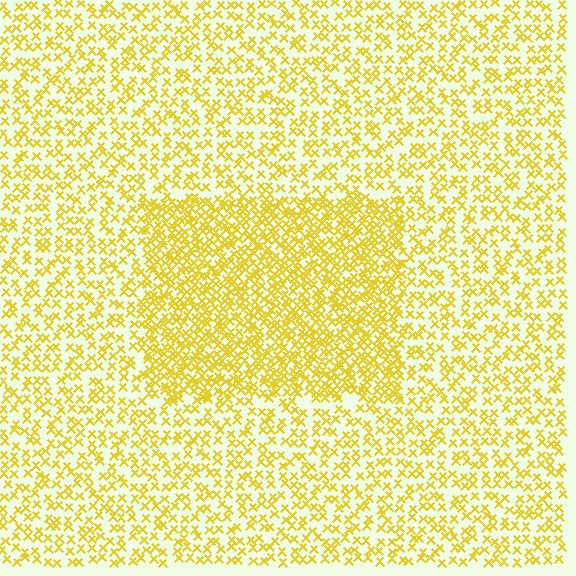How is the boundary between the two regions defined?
The boundary is defined by a change in element density (approximately 2.0x ratio). All elements are the same color, size, and shape.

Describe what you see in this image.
The image contains small yellow elements arranged at two different densities. A rectangle-shaped region is visible where the elements are more densely packed than the surrounding area.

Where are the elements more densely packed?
The elements are more densely packed inside the rectangle boundary.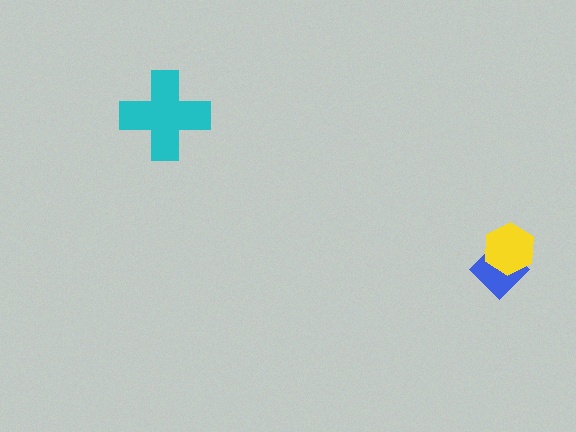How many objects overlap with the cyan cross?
0 objects overlap with the cyan cross.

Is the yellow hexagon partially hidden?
No, no other shape covers it.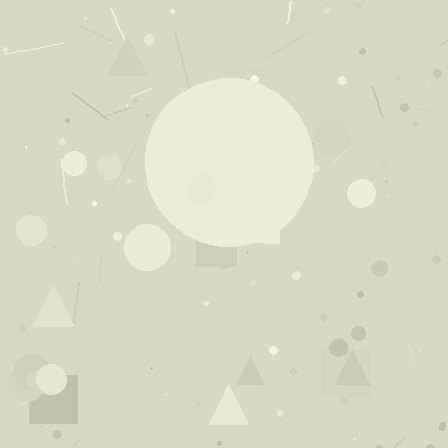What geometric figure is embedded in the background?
A circle is embedded in the background.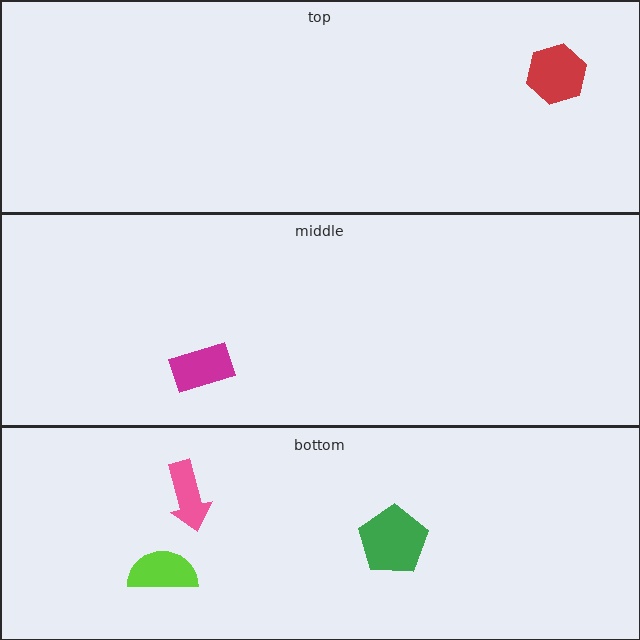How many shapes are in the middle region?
1.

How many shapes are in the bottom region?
3.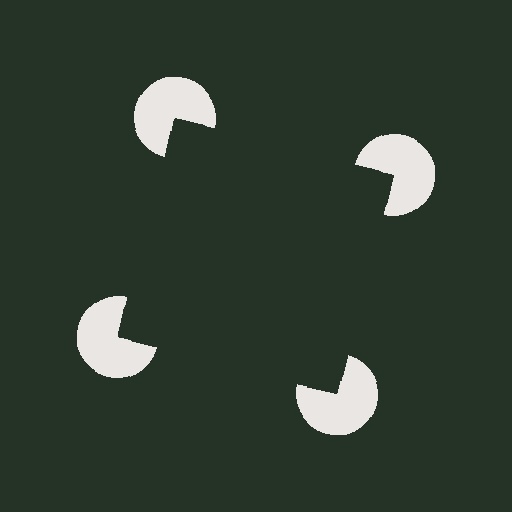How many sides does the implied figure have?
4 sides.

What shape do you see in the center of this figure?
An illusory square — its edges are inferred from the aligned wedge cuts in the pac-man discs, not physically drawn.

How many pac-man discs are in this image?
There are 4 — one at each vertex of the illusory square.